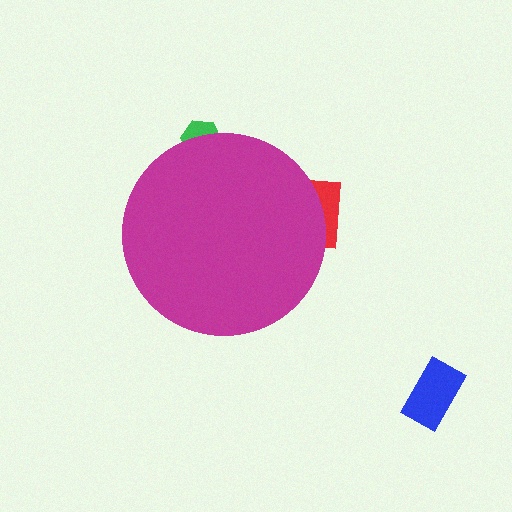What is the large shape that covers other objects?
A magenta circle.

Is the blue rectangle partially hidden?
No, the blue rectangle is fully visible.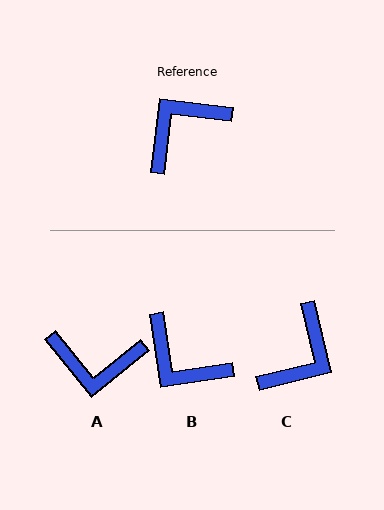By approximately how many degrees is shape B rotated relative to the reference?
Approximately 106 degrees counter-clockwise.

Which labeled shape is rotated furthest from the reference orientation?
C, about 159 degrees away.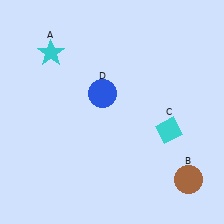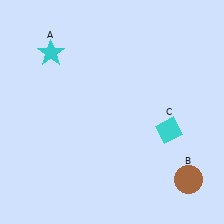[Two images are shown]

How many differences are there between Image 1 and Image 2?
There is 1 difference between the two images.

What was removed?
The blue circle (D) was removed in Image 2.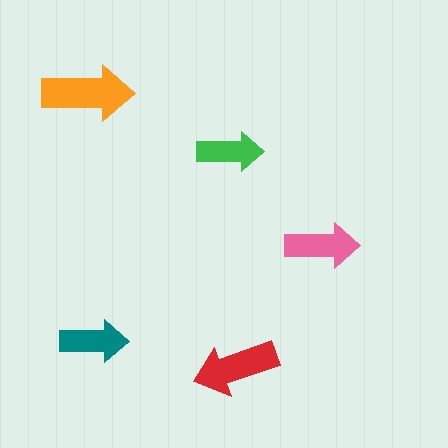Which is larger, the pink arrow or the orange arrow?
The orange one.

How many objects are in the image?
There are 5 objects in the image.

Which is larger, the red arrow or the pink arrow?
The red one.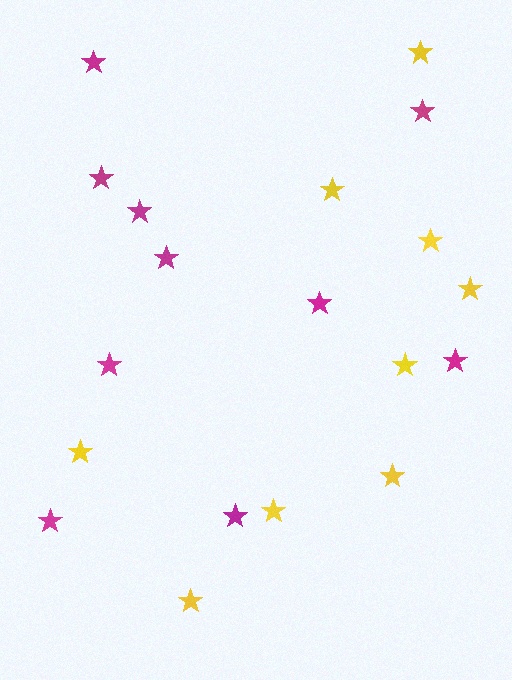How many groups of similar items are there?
There are 2 groups: one group of magenta stars (10) and one group of yellow stars (9).